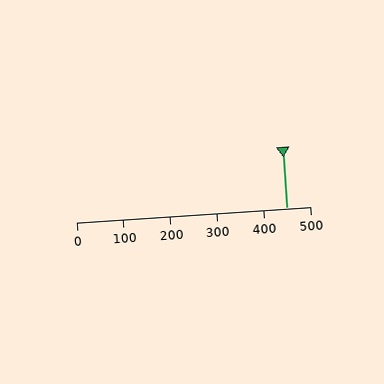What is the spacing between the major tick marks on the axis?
The major ticks are spaced 100 apart.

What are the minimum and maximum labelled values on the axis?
The axis runs from 0 to 500.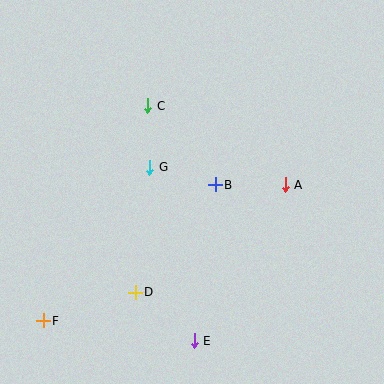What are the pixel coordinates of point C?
Point C is at (148, 106).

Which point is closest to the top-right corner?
Point A is closest to the top-right corner.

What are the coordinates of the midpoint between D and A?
The midpoint between D and A is at (210, 239).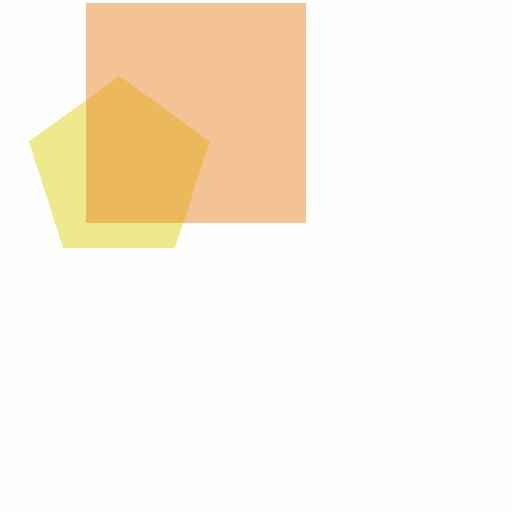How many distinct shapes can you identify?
There are 2 distinct shapes: a yellow pentagon, an orange square.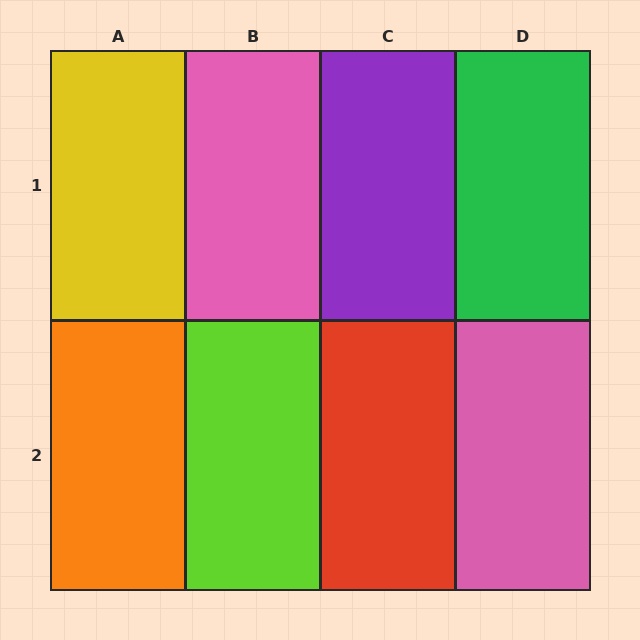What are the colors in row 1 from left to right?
Yellow, pink, purple, green.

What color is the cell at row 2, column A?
Orange.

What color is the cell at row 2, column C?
Red.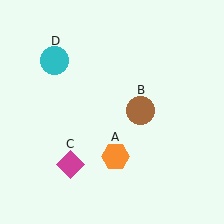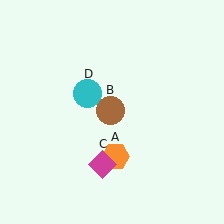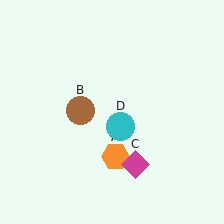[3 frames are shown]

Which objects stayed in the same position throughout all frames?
Orange hexagon (object A) remained stationary.